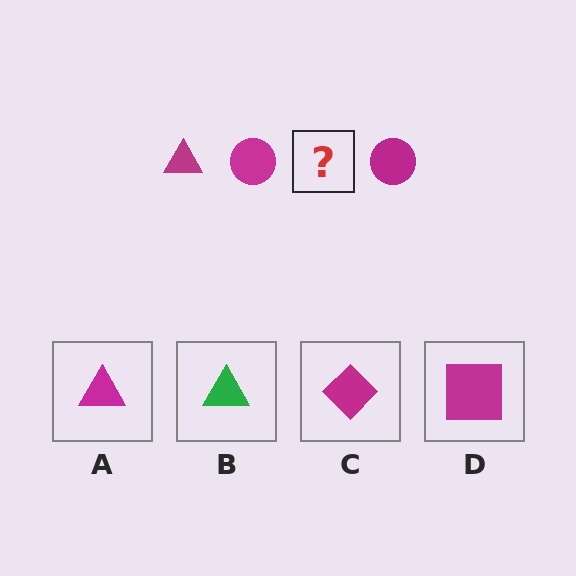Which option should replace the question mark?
Option A.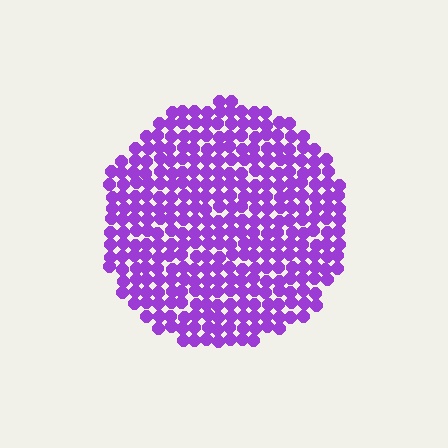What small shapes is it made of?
It is made of small circles.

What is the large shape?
The large shape is a circle.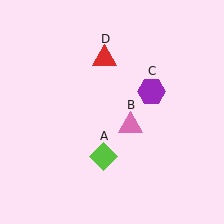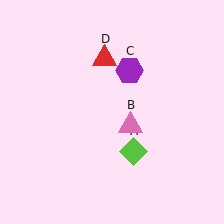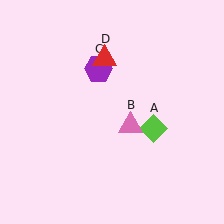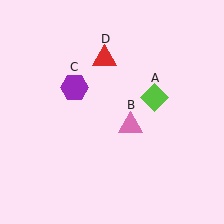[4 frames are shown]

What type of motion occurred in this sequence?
The lime diamond (object A), purple hexagon (object C) rotated counterclockwise around the center of the scene.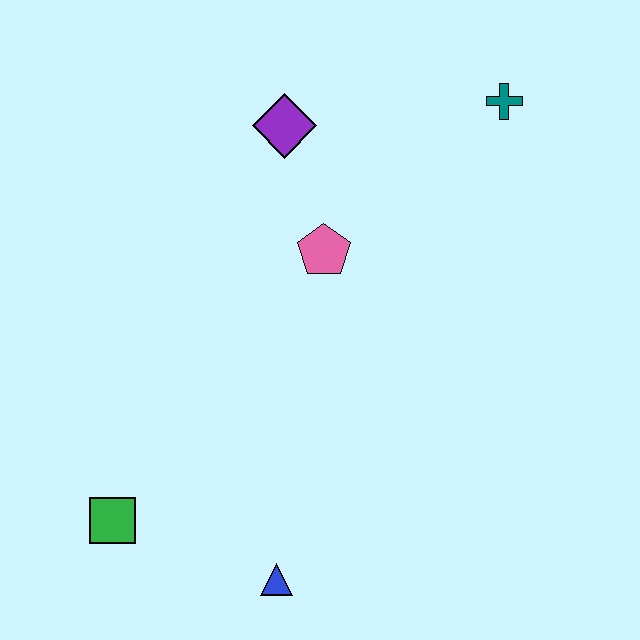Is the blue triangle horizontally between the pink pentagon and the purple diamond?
No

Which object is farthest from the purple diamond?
The blue triangle is farthest from the purple diamond.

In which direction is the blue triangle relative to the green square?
The blue triangle is to the right of the green square.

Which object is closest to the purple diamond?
The pink pentagon is closest to the purple diamond.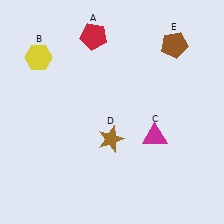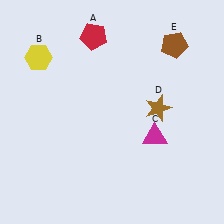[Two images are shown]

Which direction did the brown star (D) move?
The brown star (D) moved right.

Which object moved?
The brown star (D) moved right.